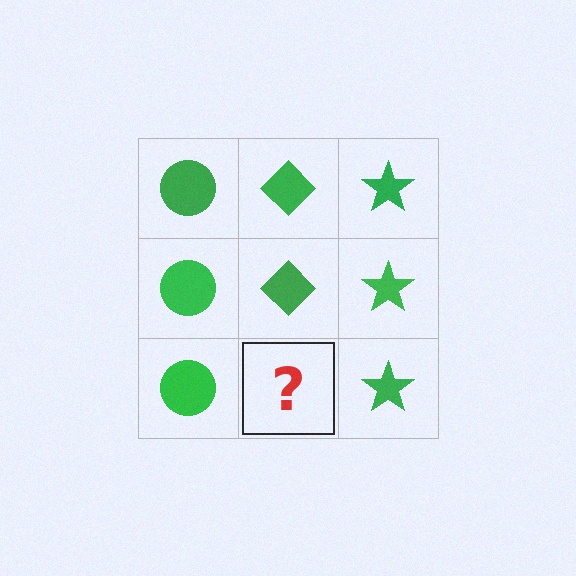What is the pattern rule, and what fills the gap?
The rule is that each column has a consistent shape. The gap should be filled with a green diamond.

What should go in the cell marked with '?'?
The missing cell should contain a green diamond.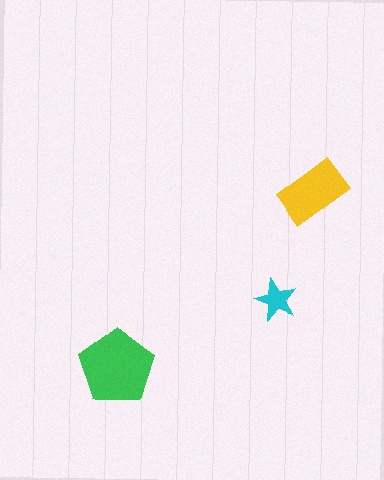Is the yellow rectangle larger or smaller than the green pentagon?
Smaller.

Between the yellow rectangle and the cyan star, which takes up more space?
The yellow rectangle.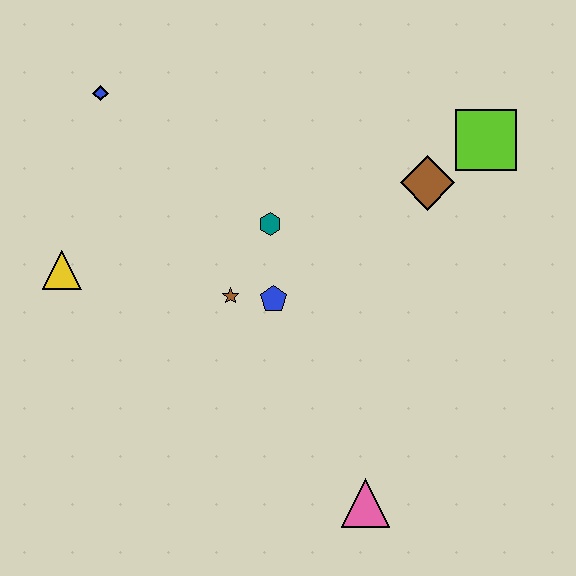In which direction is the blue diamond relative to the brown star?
The blue diamond is above the brown star.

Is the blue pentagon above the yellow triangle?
No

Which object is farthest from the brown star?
The lime square is farthest from the brown star.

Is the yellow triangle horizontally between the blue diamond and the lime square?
No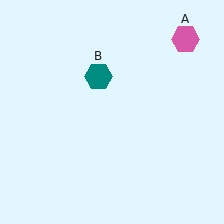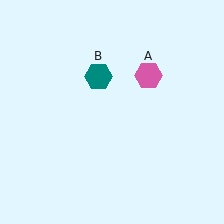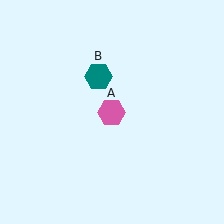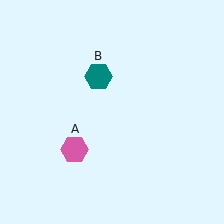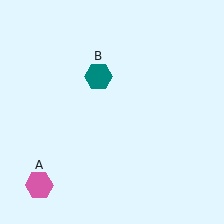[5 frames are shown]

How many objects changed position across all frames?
1 object changed position: pink hexagon (object A).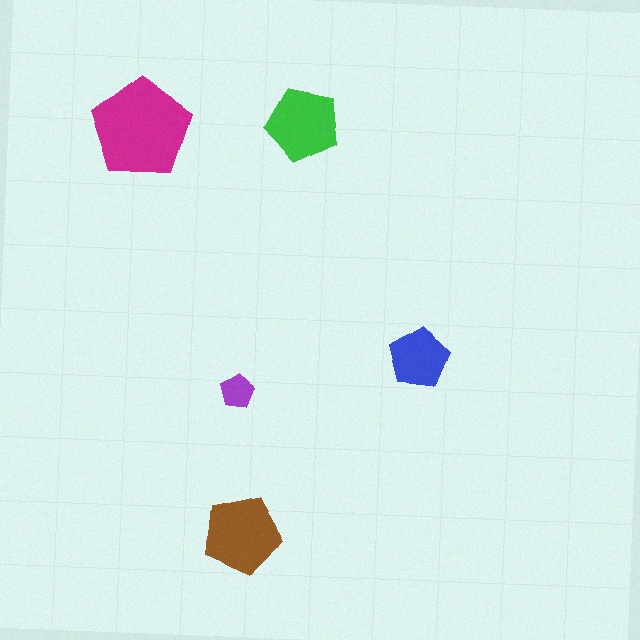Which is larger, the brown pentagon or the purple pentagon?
The brown one.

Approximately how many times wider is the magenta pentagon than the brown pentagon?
About 1.5 times wider.